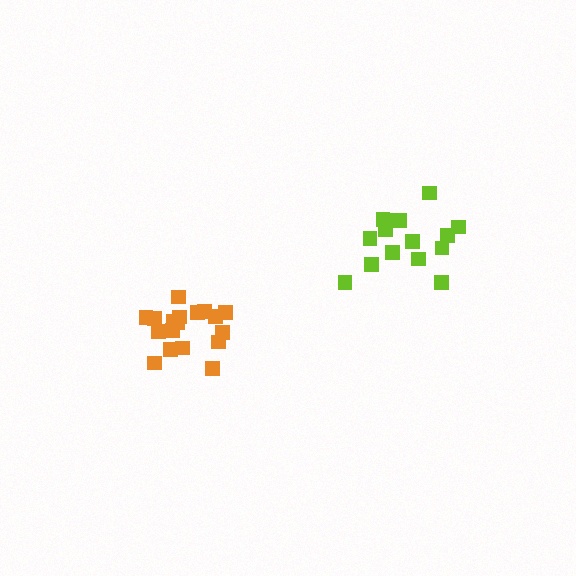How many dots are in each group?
Group 1: 15 dots, Group 2: 18 dots (33 total).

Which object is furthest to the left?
The orange cluster is leftmost.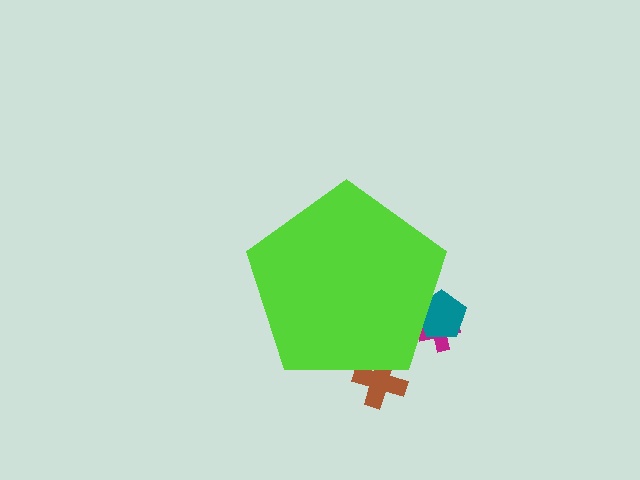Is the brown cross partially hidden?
Yes, the brown cross is partially hidden behind the lime pentagon.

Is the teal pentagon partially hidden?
Yes, the teal pentagon is partially hidden behind the lime pentagon.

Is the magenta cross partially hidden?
Yes, the magenta cross is partially hidden behind the lime pentagon.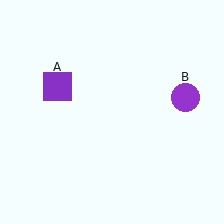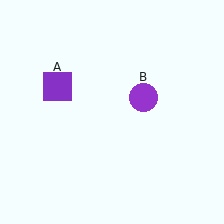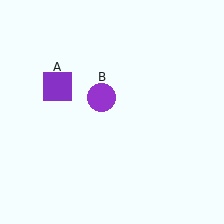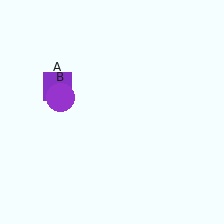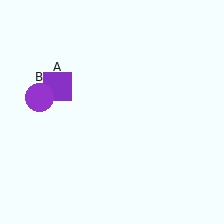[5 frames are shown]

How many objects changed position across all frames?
1 object changed position: purple circle (object B).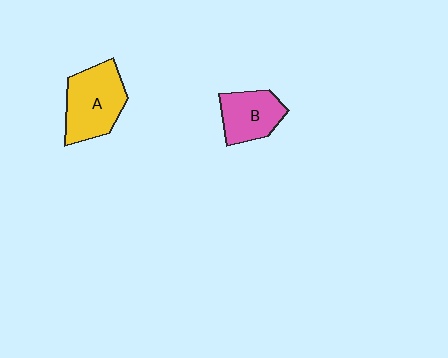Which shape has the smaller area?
Shape B (pink).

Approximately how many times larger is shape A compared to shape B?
Approximately 1.4 times.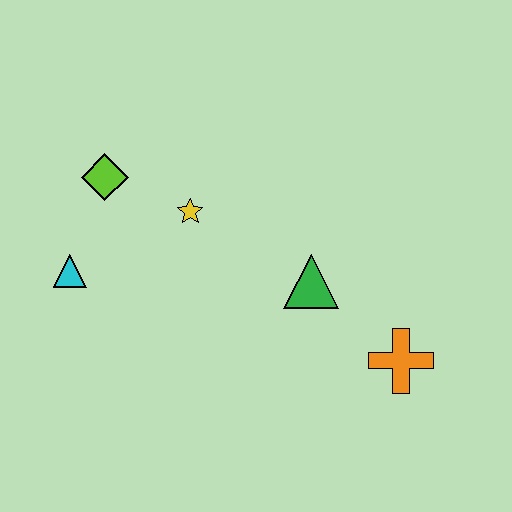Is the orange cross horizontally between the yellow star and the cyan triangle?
No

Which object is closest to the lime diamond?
The yellow star is closest to the lime diamond.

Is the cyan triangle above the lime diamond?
No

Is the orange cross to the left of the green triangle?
No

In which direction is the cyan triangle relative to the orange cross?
The cyan triangle is to the left of the orange cross.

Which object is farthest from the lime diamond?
The orange cross is farthest from the lime diamond.